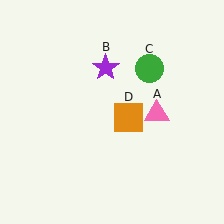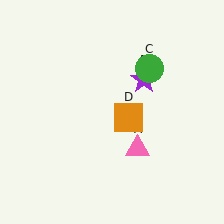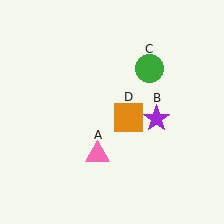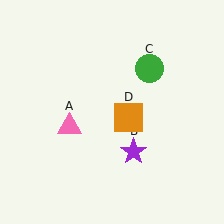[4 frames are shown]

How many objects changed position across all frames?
2 objects changed position: pink triangle (object A), purple star (object B).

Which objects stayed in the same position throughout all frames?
Green circle (object C) and orange square (object D) remained stationary.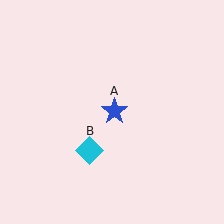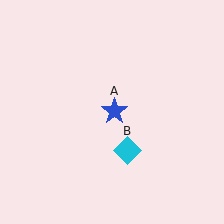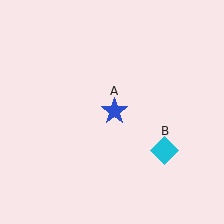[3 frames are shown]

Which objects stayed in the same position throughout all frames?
Blue star (object A) remained stationary.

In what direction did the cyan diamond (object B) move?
The cyan diamond (object B) moved right.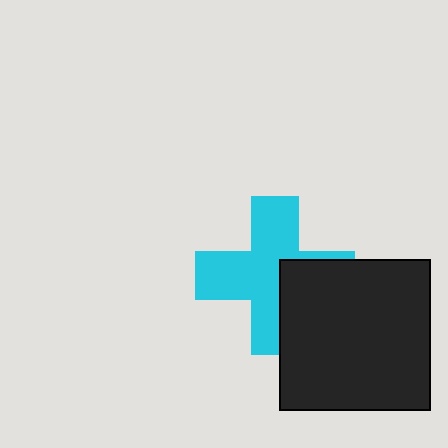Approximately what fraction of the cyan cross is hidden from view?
Roughly 32% of the cyan cross is hidden behind the black square.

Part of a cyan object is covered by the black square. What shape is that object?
It is a cross.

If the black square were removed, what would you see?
You would see the complete cyan cross.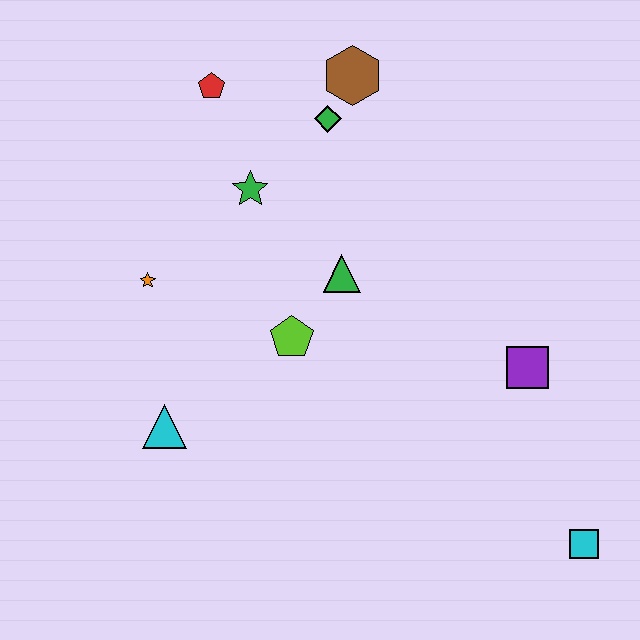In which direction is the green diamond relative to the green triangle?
The green diamond is above the green triangle.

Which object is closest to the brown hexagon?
The green diamond is closest to the brown hexagon.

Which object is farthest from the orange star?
The cyan square is farthest from the orange star.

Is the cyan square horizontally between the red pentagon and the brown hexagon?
No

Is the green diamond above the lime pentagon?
Yes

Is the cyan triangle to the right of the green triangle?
No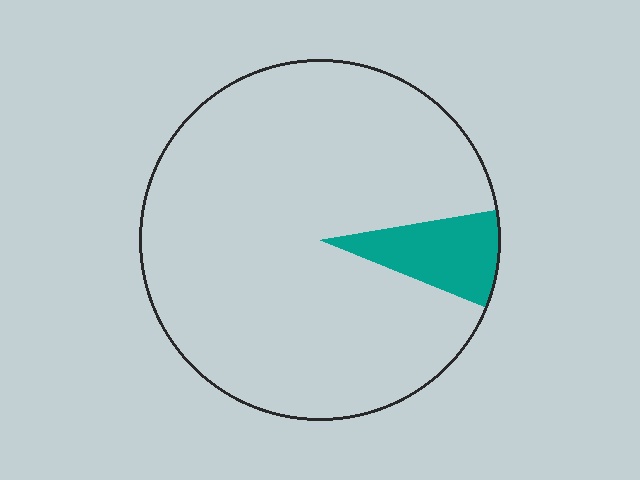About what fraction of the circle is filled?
About one tenth (1/10).